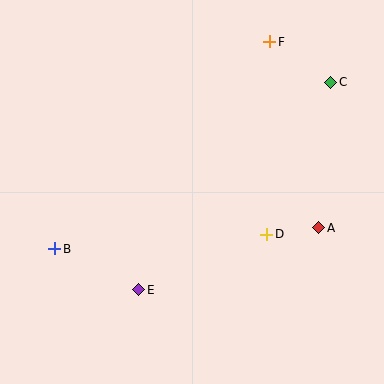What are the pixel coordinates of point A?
Point A is at (319, 228).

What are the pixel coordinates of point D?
Point D is at (267, 234).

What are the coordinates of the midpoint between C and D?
The midpoint between C and D is at (299, 158).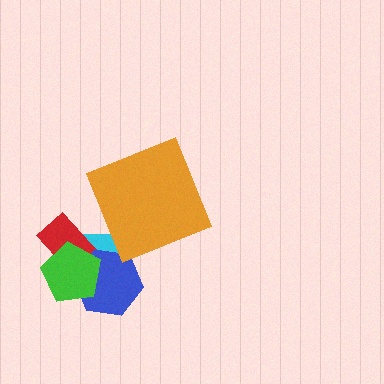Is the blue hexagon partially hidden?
Yes, it is partially covered by another shape.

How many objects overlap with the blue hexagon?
3 objects overlap with the blue hexagon.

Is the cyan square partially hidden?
Yes, it is partially covered by another shape.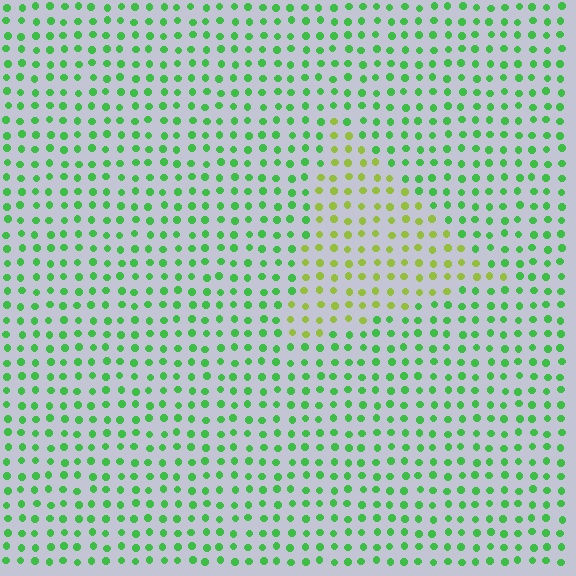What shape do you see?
I see a triangle.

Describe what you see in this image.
The image is filled with small green elements in a uniform arrangement. A triangle-shaped region is visible where the elements are tinted to a slightly different hue, forming a subtle color boundary.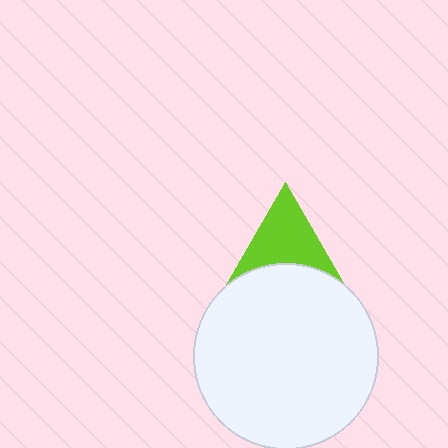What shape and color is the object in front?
The object in front is a white circle.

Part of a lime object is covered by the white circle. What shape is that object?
It is a triangle.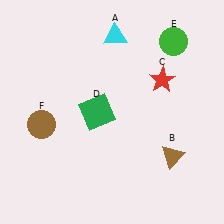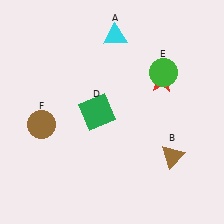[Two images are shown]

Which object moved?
The green circle (E) moved down.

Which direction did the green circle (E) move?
The green circle (E) moved down.